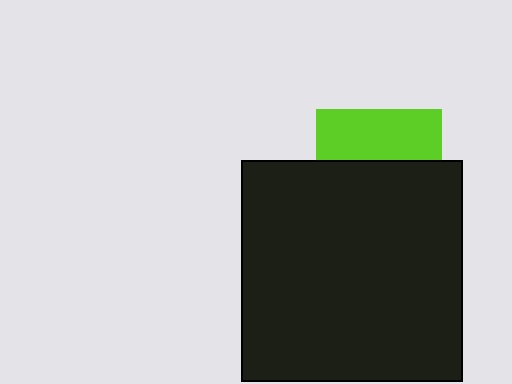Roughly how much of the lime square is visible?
A small part of it is visible (roughly 40%).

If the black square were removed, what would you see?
You would see the complete lime square.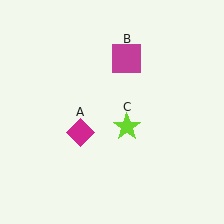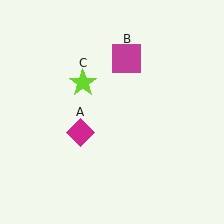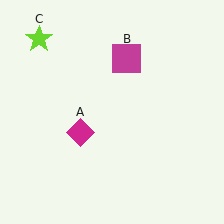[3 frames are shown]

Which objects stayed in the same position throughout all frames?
Magenta diamond (object A) and magenta square (object B) remained stationary.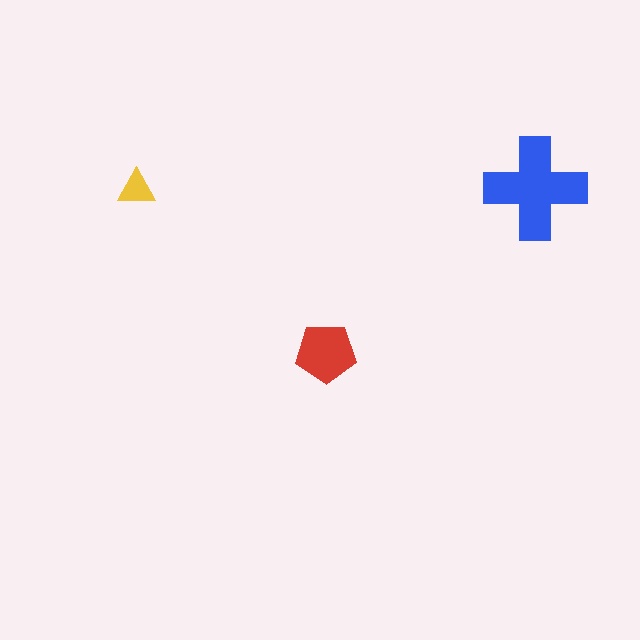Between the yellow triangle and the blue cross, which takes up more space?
The blue cross.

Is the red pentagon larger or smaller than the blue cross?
Smaller.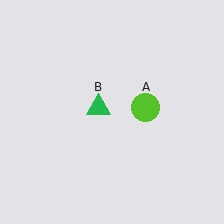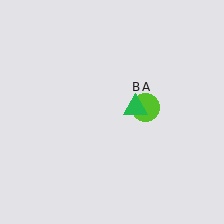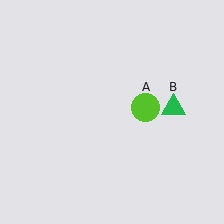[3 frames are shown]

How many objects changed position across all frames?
1 object changed position: green triangle (object B).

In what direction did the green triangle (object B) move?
The green triangle (object B) moved right.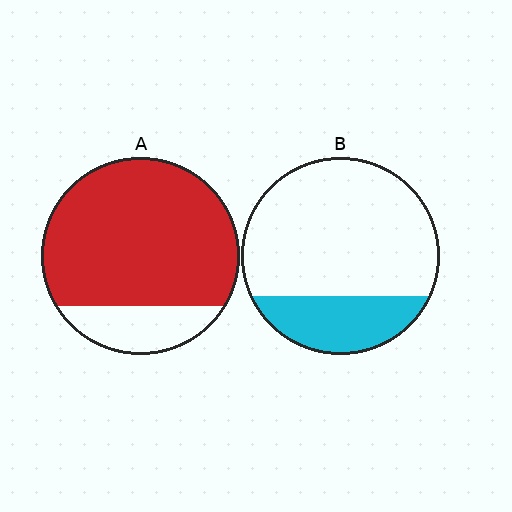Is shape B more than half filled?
No.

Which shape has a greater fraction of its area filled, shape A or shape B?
Shape A.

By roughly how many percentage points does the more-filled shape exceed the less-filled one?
By roughly 55 percentage points (A over B).